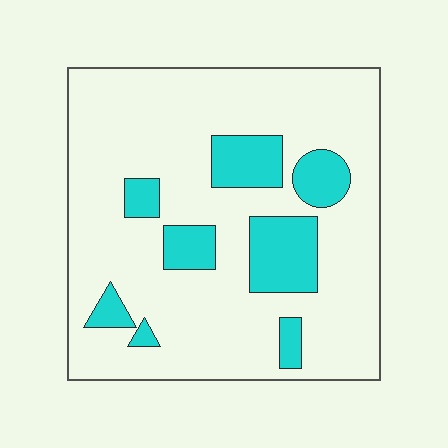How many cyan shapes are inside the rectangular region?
8.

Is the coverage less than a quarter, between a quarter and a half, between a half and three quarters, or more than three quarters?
Less than a quarter.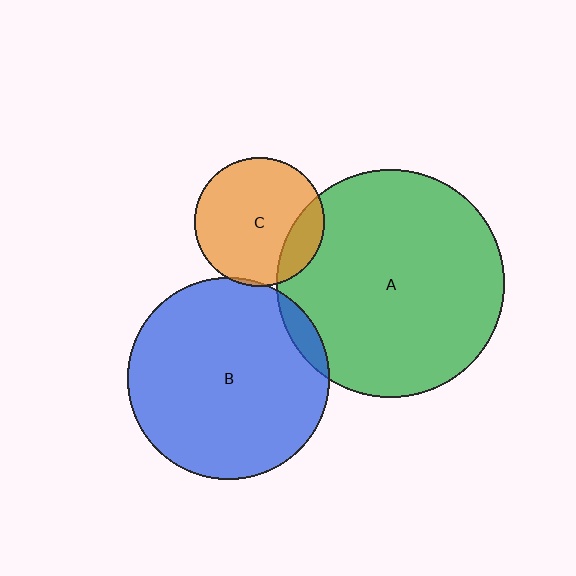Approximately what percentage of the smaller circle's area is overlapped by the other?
Approximately 5%.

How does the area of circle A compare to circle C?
Approximately 3.1 times.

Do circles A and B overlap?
Yes.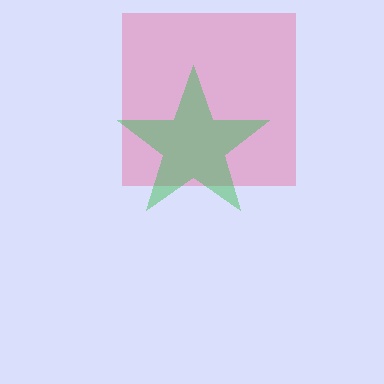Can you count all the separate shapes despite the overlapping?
Yes, there are 2 separate shapes.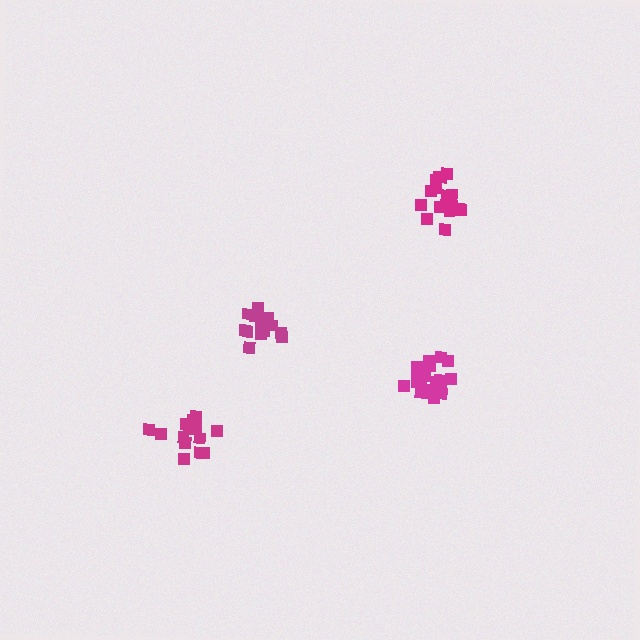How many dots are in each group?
Group 1: 20 dots, Group 2: 17 dots, Group 3: 17 dots, Group 4: 14 dots (68 total).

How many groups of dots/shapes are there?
There are 4 groups.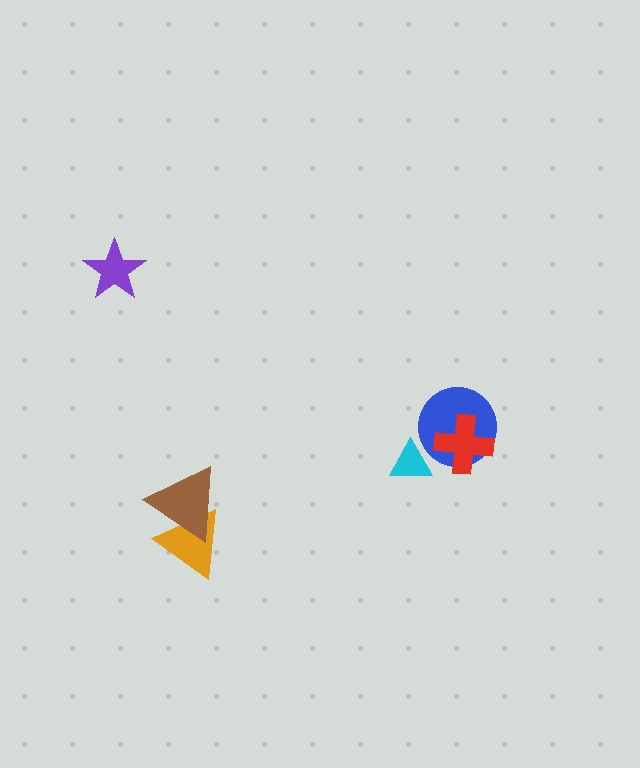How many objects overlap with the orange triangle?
1 object overlaps with the orange triangle.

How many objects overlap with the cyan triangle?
0 objects overlap with the cyan triangle.